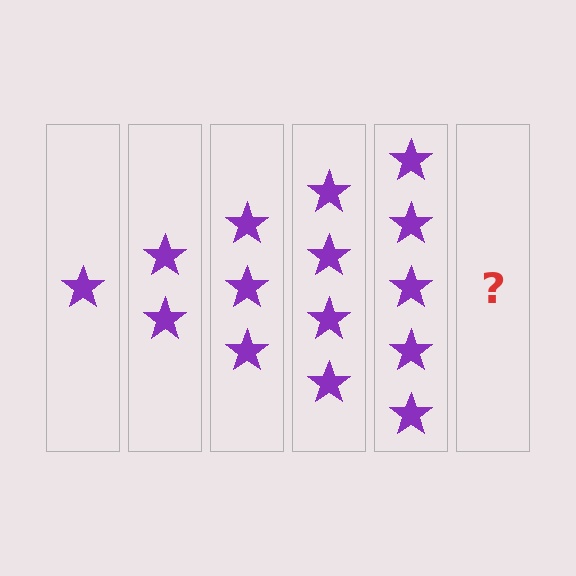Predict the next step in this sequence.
The next step is 6 stars.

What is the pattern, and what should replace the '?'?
The pattern is that each step adds one more star. The '?' should be 6 stars.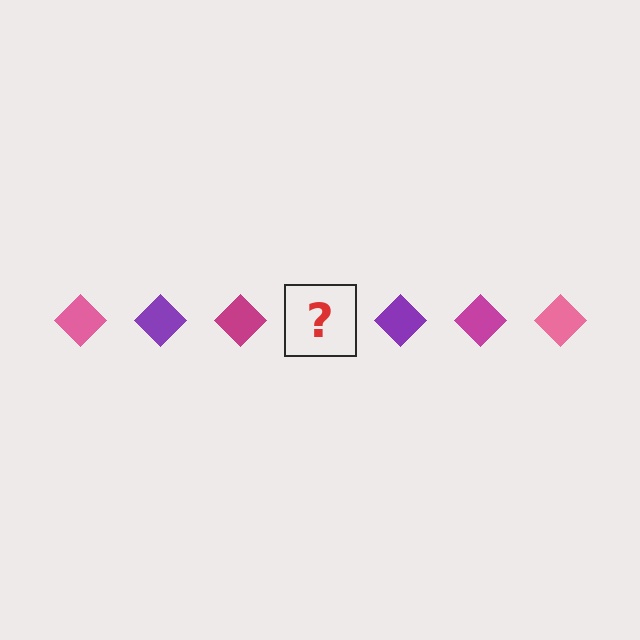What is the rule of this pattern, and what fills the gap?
The rule is that the pattern cycles through pink, purple, magenta diamonds. The gap should be filled with a pink diamond.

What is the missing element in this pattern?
The missing element is a pink diamond.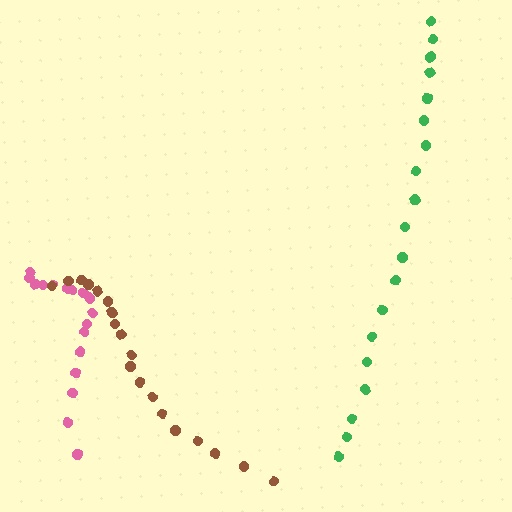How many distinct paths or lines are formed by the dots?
There are 3 distinct paths.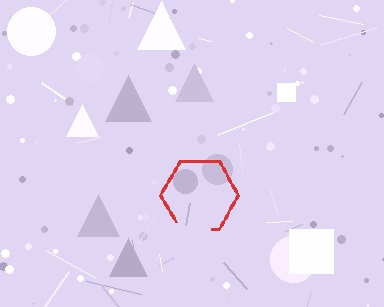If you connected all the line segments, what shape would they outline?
They would outline a hexagon.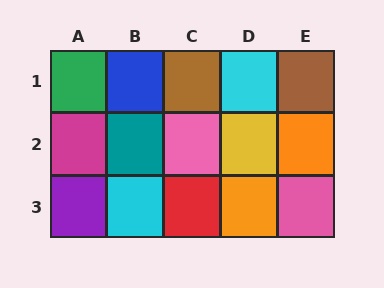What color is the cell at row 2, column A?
Magenta.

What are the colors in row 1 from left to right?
Green, blue, brown, cyan, brown.